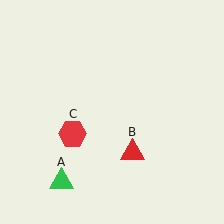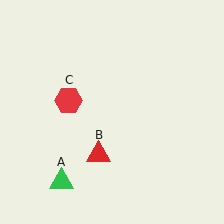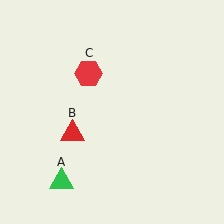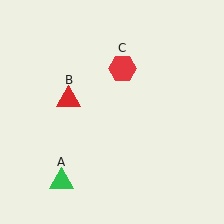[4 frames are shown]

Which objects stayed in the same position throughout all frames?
Green triangle (object A) remained stationary.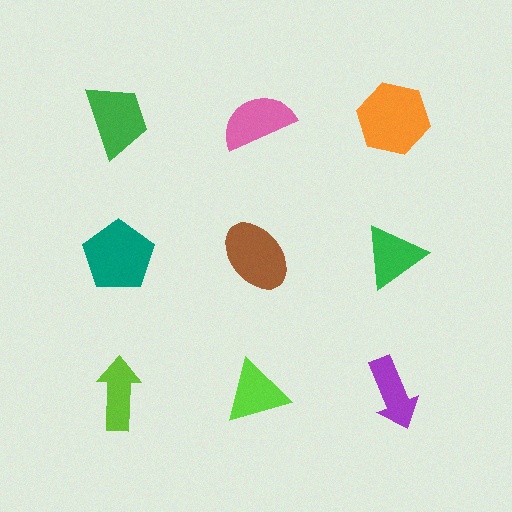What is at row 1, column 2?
A pink semicircle.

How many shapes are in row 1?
3 shapes.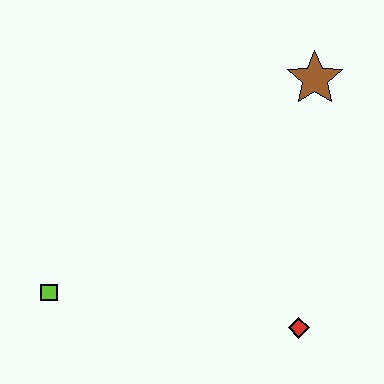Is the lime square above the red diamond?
Yes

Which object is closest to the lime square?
The red diamond is closest to the lime square.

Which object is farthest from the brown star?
The lime square is farthest from the brown star.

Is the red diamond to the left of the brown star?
Yes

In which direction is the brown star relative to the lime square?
The brown star is to the right of the lime square.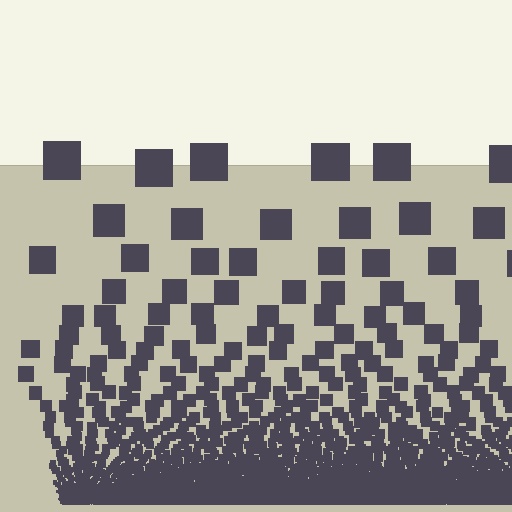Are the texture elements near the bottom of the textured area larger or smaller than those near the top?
Smaller. The gradient is inverted — elements near the bottom are smaller and denser.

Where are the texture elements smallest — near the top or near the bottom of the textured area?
Near the bottom.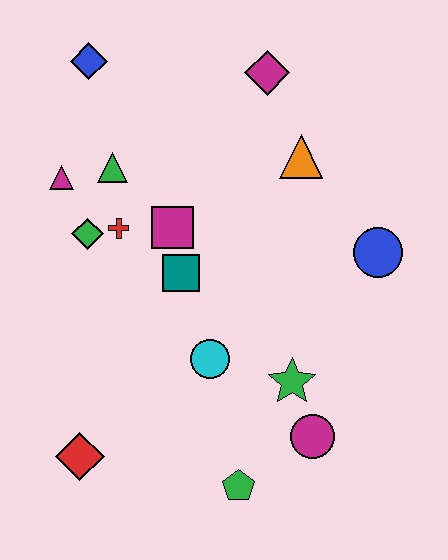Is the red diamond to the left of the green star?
Yes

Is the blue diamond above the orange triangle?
Yes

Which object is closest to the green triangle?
The magenta triangle is closest to the green triangle.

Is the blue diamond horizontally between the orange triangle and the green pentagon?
No